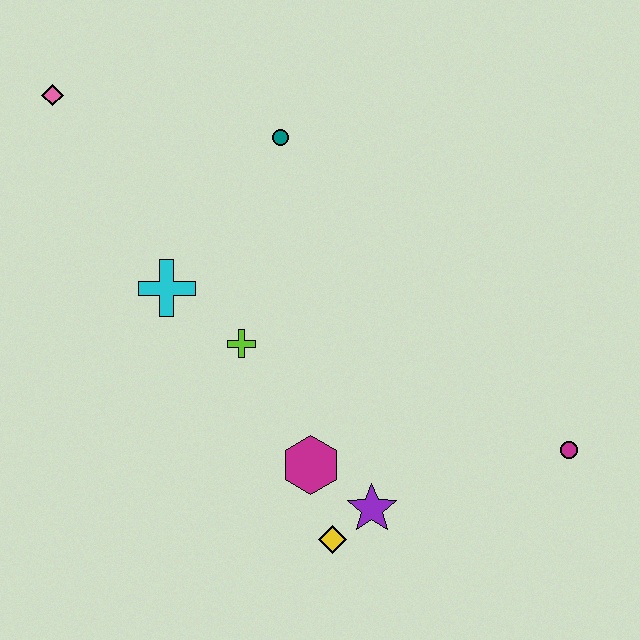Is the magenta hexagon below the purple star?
No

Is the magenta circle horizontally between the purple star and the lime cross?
No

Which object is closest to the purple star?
The yellow diamond is closest to the purple star.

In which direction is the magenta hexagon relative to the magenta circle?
The magenta hexagon is to the left of the magenta circle.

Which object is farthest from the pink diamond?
The magenta circle is farthest from the pink diamond.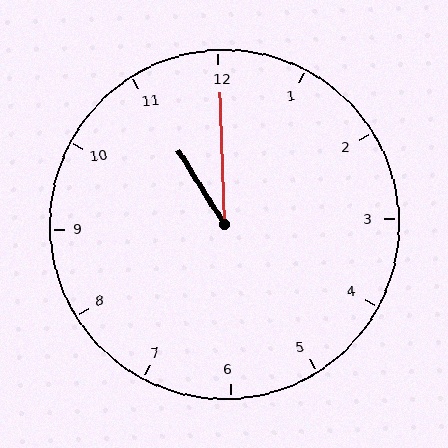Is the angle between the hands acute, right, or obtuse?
It is acute.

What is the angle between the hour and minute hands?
Approximately 30 degrees.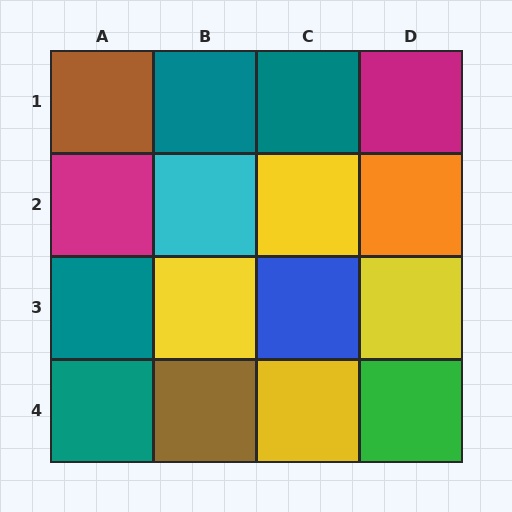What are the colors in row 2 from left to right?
Magenta, cyan, yellow, orange.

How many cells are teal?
4 cells are teal.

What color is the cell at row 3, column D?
Yellow.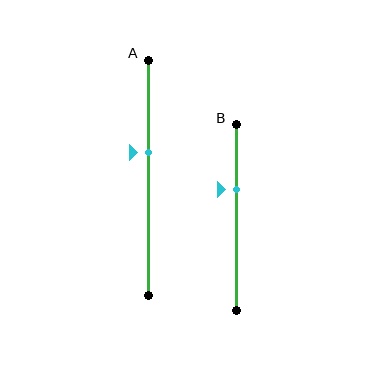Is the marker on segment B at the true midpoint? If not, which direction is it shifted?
No, the marker on segment B is shifted upward by about 15% of the segment length.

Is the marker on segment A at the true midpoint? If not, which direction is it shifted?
No, the marker on segment A is shifted upward by about 11% of the segment length.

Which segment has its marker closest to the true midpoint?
Segment A has its marker closest to the true midpoint.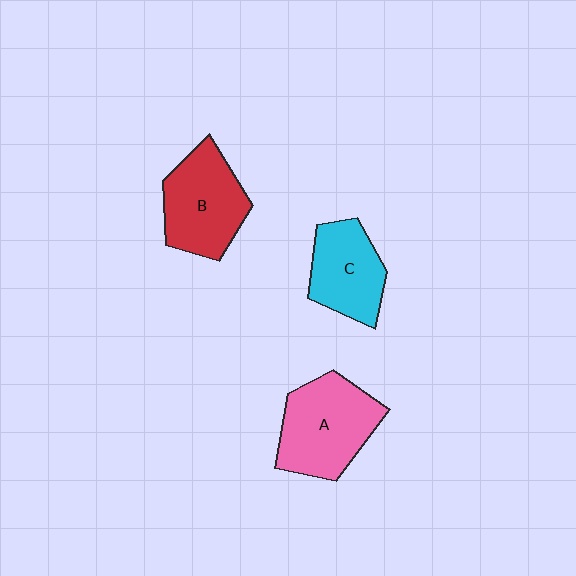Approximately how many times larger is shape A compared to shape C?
Approximately 1.3 times.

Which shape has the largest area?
Shape A (pink).